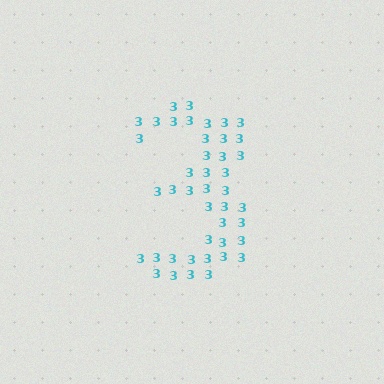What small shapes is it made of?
It is made of small digit 3's.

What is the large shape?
The large shape is the digit 3.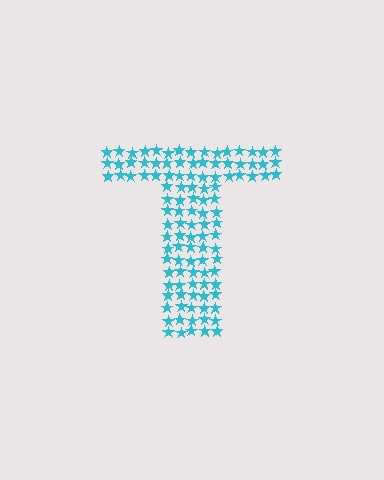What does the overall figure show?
The overall figure shows the letter T.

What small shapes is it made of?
It is made of small stars.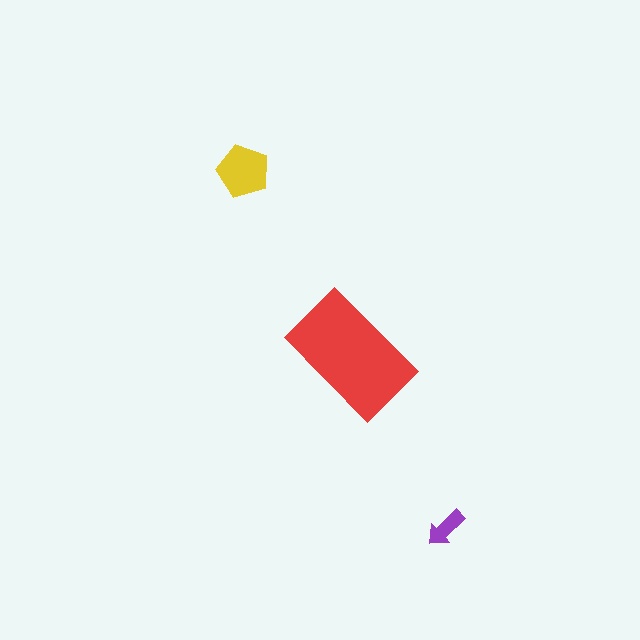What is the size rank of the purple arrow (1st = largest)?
3rd.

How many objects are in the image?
There are 3 objects in the image.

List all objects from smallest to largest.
The purple arrow, the yellow pentagon, the red rectangle.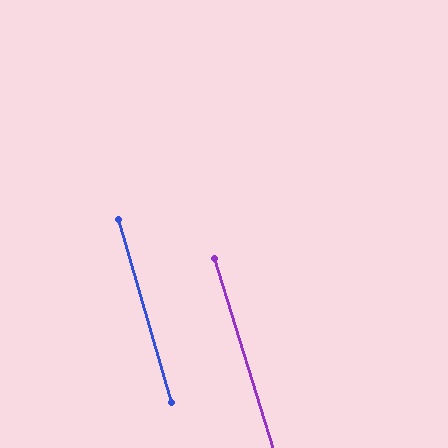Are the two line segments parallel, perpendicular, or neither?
Parallel — their directions differ by only 1.2°.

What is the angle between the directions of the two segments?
Approximately 1 degree.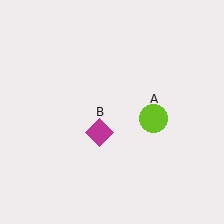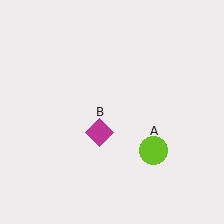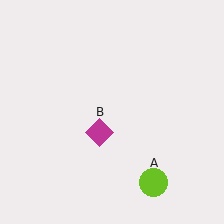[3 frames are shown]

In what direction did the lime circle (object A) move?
The lime circle (object A) moved down.